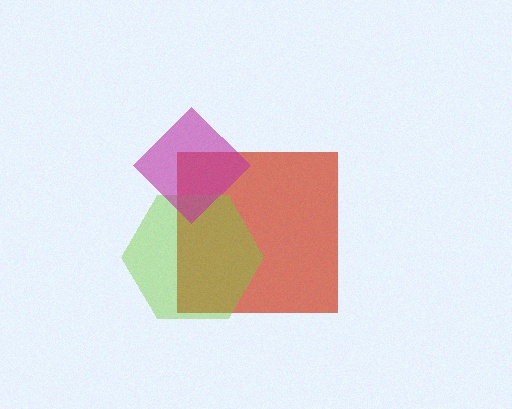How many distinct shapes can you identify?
There are 3 distinct shapes: a red square, a lime hexagon, a magenta diamond.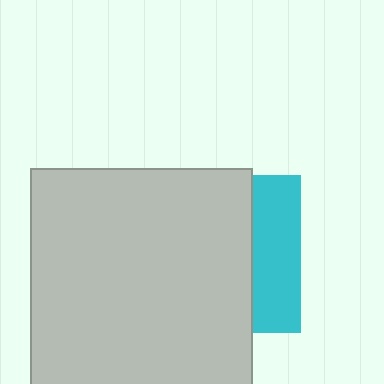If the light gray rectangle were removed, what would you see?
You would see the complete cyan square.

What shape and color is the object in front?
The object in front is a light gray rectangle.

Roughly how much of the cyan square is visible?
A small part of it is visible (roughly 30%).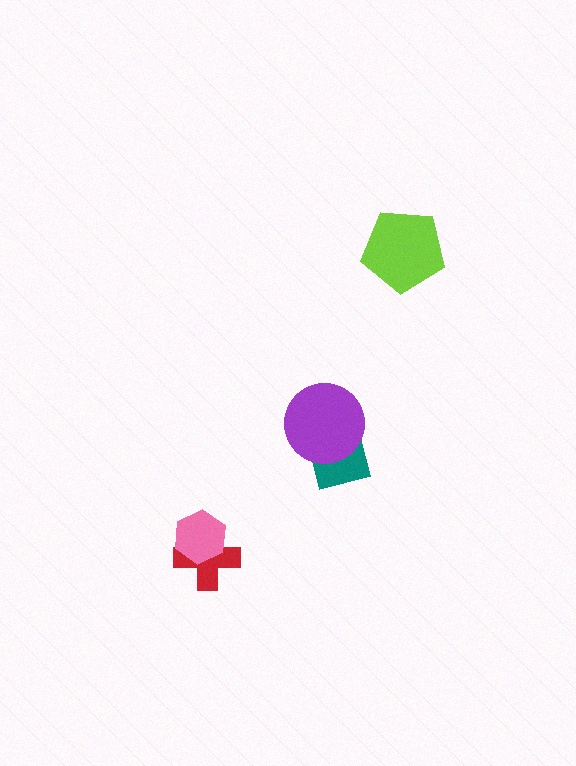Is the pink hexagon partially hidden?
No, no other shape covers it.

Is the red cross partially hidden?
Yes, it is partially covered by another shape.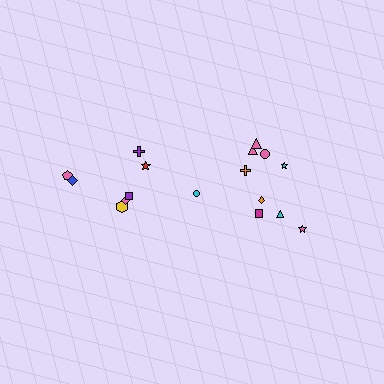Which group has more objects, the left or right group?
The right group.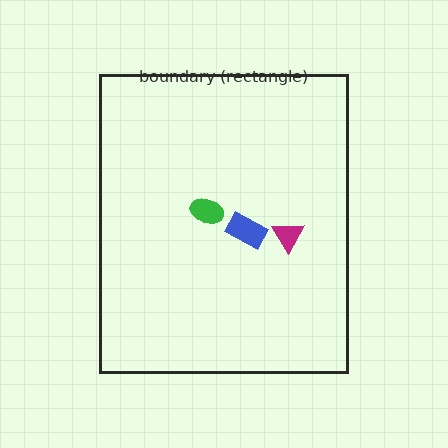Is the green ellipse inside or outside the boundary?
Inside.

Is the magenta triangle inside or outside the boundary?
Inside.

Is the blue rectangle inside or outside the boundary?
Inside.